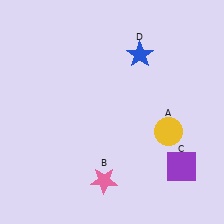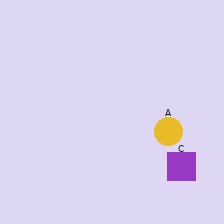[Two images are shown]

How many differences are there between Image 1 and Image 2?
There are 2 differences between the two images.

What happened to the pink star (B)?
The pink star (B) was removed in Image 2. It was in the bottom-left area of Image 1.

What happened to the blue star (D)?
The blue star (D) was removed in Image 2. It was in the top-right area of Image 1.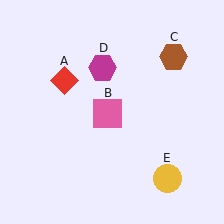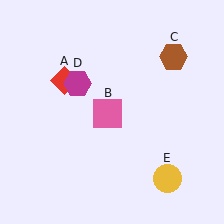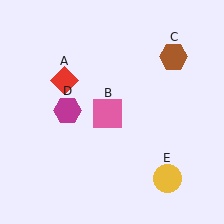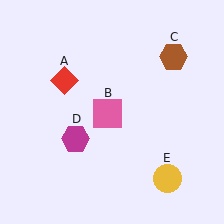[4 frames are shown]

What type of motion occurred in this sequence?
The magenta hexagon (object D) rotated counterclockwise around the center of the scene.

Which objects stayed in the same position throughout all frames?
Red diamond (object A) and pink square (object B) and brown hexagon (object C) and yellow circle (object E) remained stationary.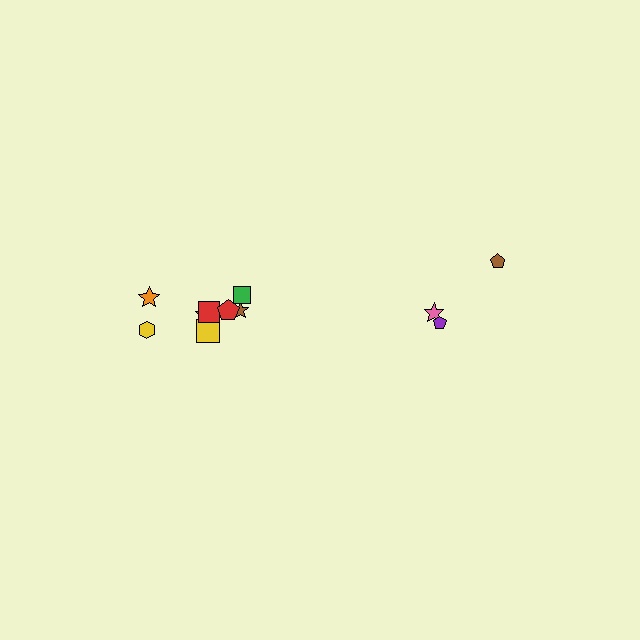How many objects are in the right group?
There are 3 objects.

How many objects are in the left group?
There are 8 objects.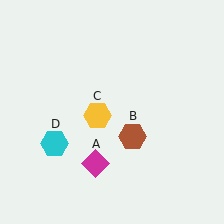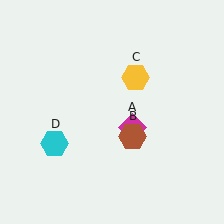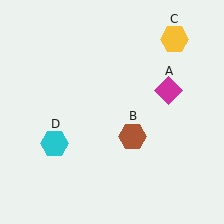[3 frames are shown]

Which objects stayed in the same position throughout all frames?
Brown hexagon (object B) and cyan hexagon (object D) remained stationary.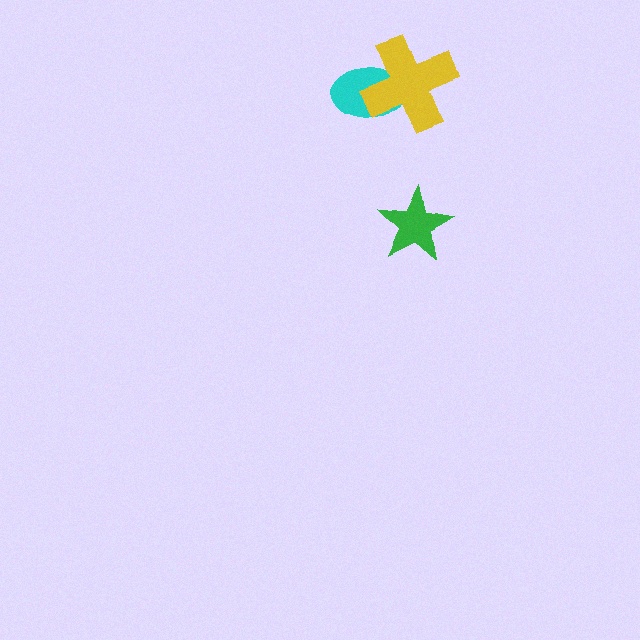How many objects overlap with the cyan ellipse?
1 object overlaps with the cyan ellipse.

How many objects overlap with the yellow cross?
1 object overlaps with the yellow cross.